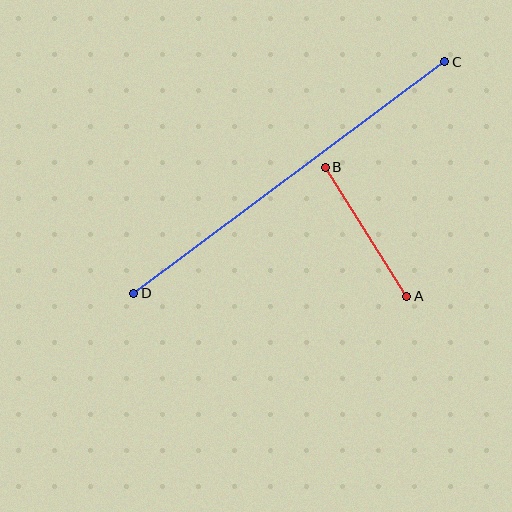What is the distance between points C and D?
The distance is approximately 388 pixels.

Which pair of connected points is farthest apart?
Points C and D are farthest apart.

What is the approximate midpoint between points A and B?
The midpoint is at approximately (366, 232) pixels.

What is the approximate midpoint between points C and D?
The midpoint is at approximately (289, 178) pixels.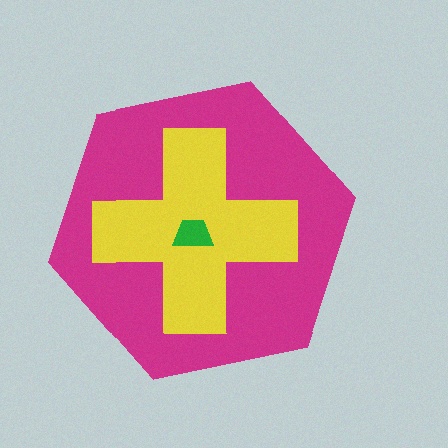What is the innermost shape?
The green trapezoid.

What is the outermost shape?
The magenta hexagon.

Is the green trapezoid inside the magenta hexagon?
Yes.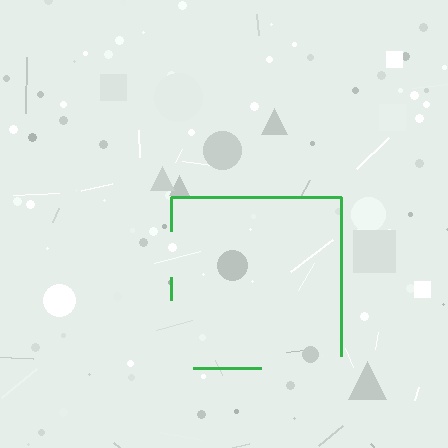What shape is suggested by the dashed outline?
The dashed outline suggests a square.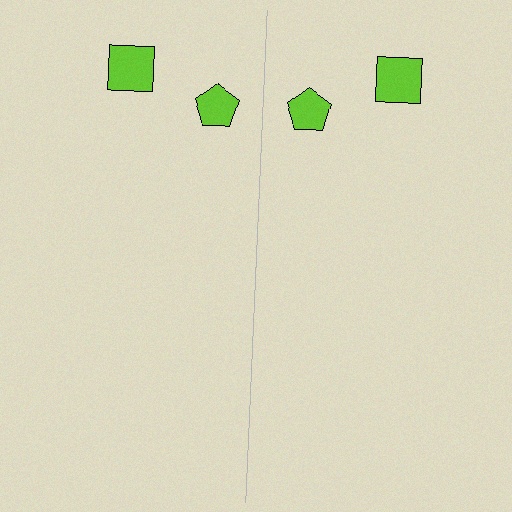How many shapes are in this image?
There are 4 shapes in this image.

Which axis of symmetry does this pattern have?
The pattern has a vertical axis of symmetry running through the center of the image.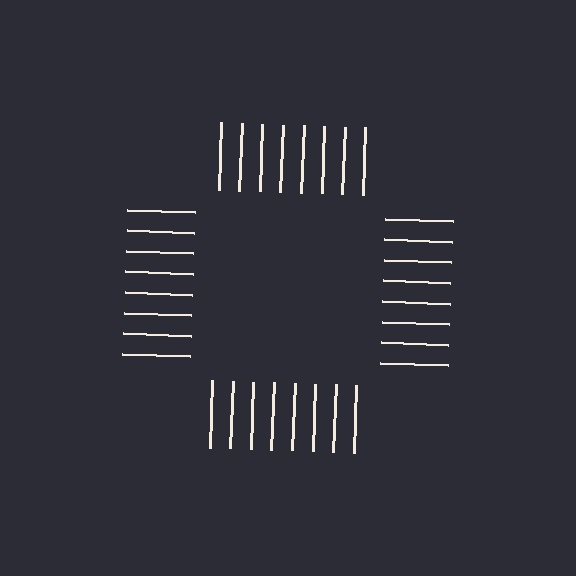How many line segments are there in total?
32 — 8 along each of the 4 edges.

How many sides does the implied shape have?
4 sides — the line-ends trace a square.